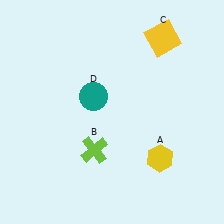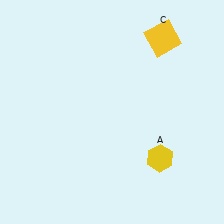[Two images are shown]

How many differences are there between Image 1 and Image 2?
There are 2 differences between the two images.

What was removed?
The lime cross (B), the teal circle (D) were removed in Image 2.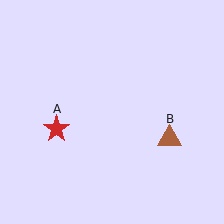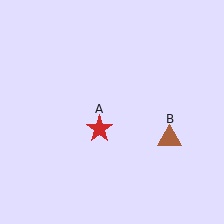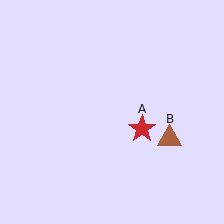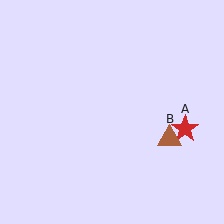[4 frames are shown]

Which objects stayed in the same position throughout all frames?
Brown triangle (object B) remained stationary.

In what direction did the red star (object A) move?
The red star (object A) moved right.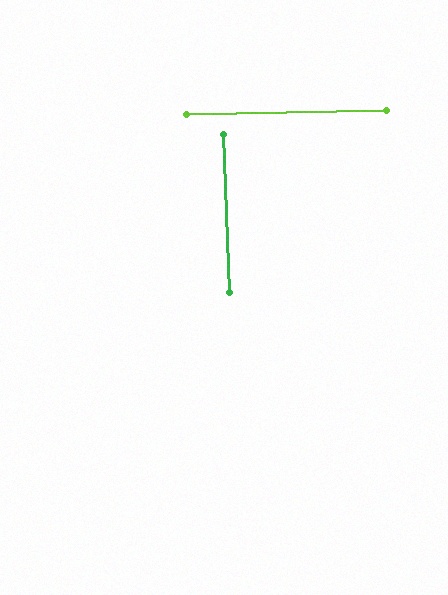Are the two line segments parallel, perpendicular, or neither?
Perpendicular — they meet at approximately 89°.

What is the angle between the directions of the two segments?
Approximately 89 degrees.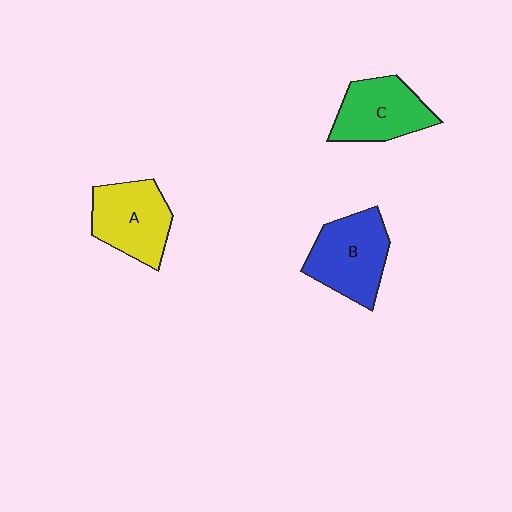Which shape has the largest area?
Shape B (blue).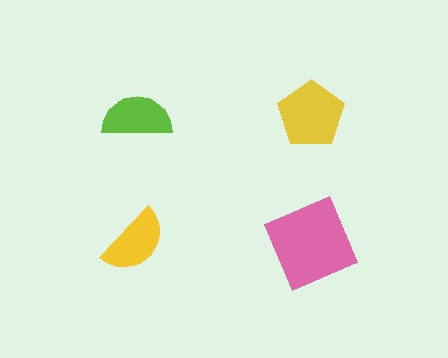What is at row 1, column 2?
A yellow pentagon.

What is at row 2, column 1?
A yellow semicircle.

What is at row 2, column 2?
A pink square.